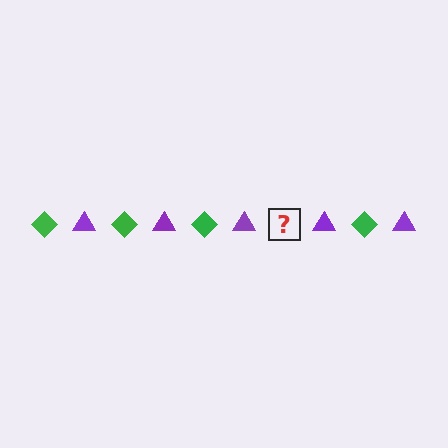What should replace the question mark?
The question mark should be replaced with a green diamond.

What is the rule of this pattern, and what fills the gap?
The rule is that the pattern alternates between green diamond and purple triangle. The gap should be filled with a green diamond.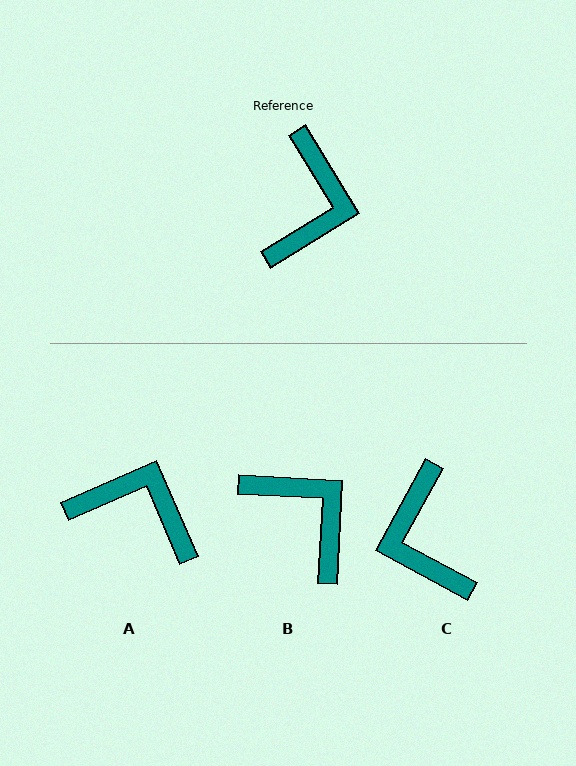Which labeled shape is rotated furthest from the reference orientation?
C, about 150 degrees away.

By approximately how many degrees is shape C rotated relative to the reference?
Approximately 150 degrees clockwise.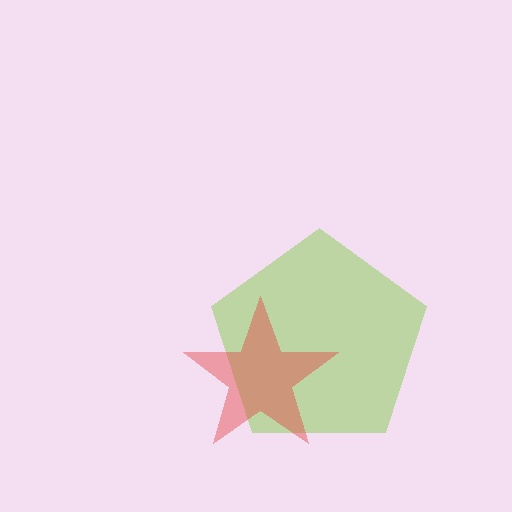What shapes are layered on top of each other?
The layered shapes are: a lime pentagon, a red star.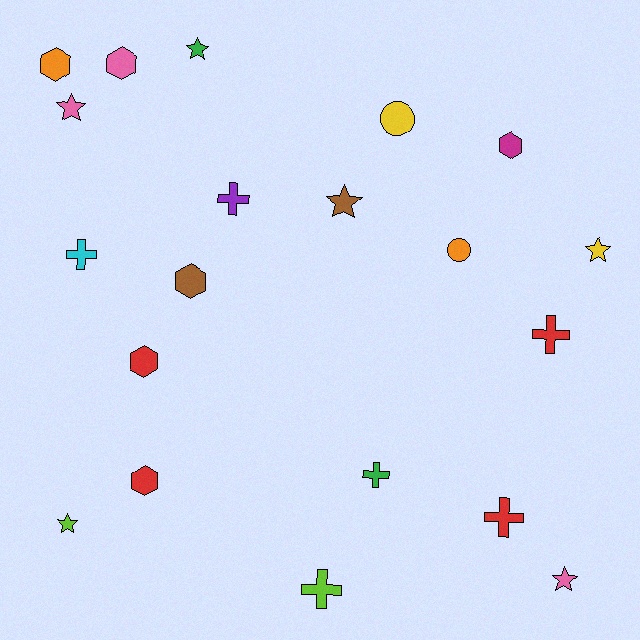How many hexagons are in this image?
There are 6 hexagons.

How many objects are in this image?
There are 20 objects.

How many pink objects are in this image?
There are 3 pink objects.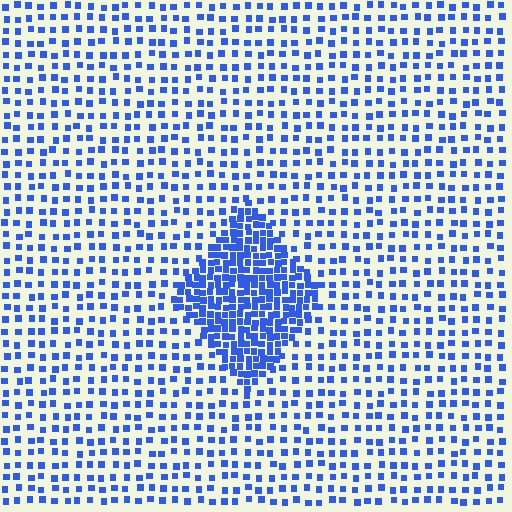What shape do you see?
I see a diamond.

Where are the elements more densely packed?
The elements are more densely packed inside the diamond boundary.